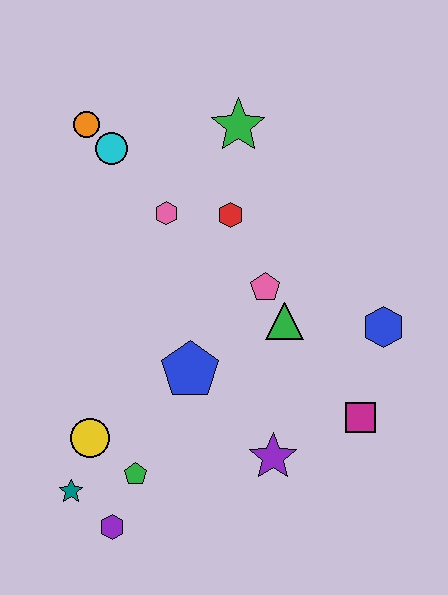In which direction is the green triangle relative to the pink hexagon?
The green triangle is to the right of the pink hexagon.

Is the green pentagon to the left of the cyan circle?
No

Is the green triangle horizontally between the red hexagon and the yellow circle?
No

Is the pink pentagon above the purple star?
Yes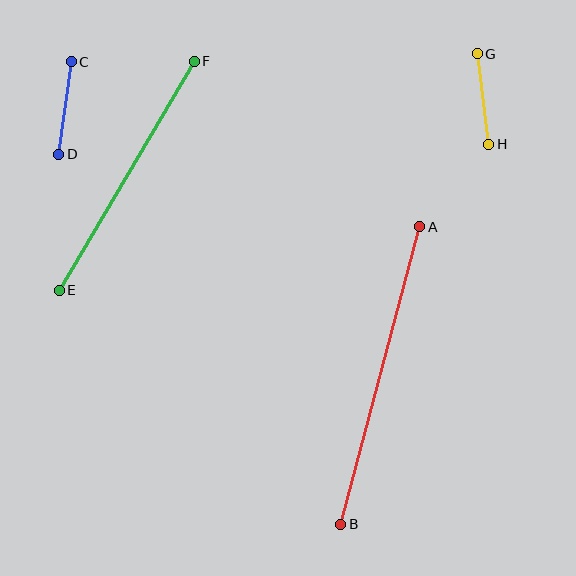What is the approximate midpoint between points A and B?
The midpoint is at approximately (380, 376) pixels.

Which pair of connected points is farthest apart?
Points A and B are farthest apart.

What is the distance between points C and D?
The distance is approximately 93 pixels.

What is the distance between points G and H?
The distance is approximately 91 pixels.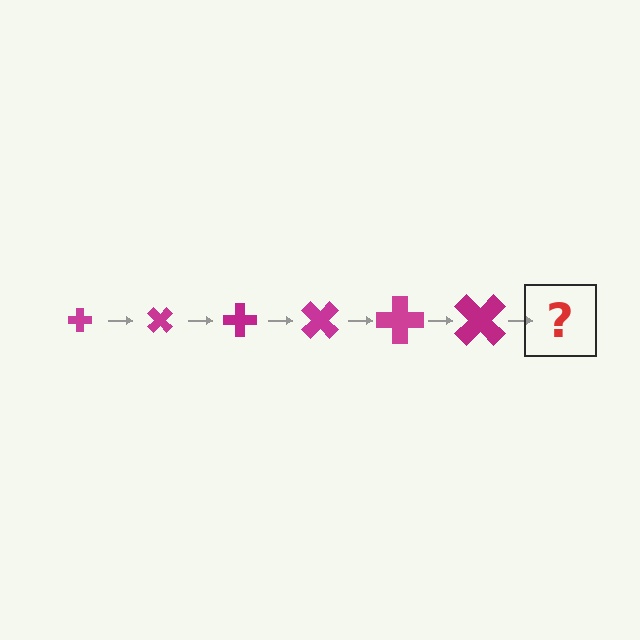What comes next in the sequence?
The next element should be a cross, larger than the previous one and rotated 270 degrees from the start.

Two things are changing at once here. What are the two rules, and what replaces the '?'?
The two rules are that the cross grows larger each step and it rotates 45 degrees each step. The '?' should be a cross, larger than the previous one and rotated 270 degrees from the start.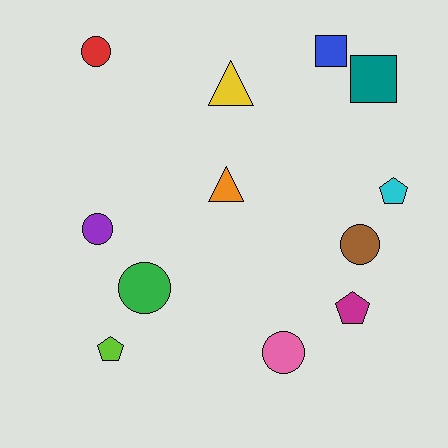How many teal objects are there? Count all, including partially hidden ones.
There is 1 teal object.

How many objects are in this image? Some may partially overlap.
There are 12 objects.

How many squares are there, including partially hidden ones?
There are 2 squares.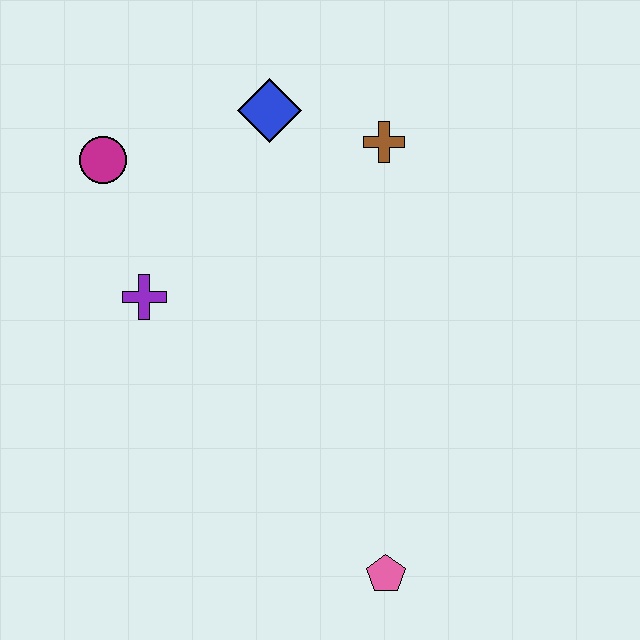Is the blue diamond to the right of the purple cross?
Yes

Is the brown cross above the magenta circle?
Yes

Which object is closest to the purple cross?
The magenta circle is closest to the purple cross.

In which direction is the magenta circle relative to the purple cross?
The magenta circle is above the purple cross.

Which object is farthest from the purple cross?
The pink pentagon is farthest from the purple cross.